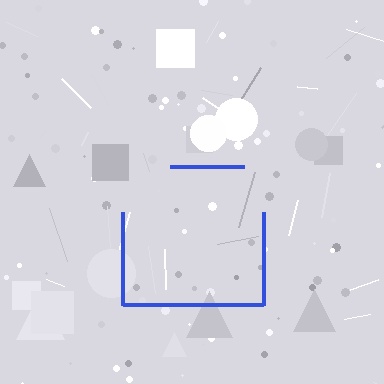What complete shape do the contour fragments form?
The contour fragments form a square.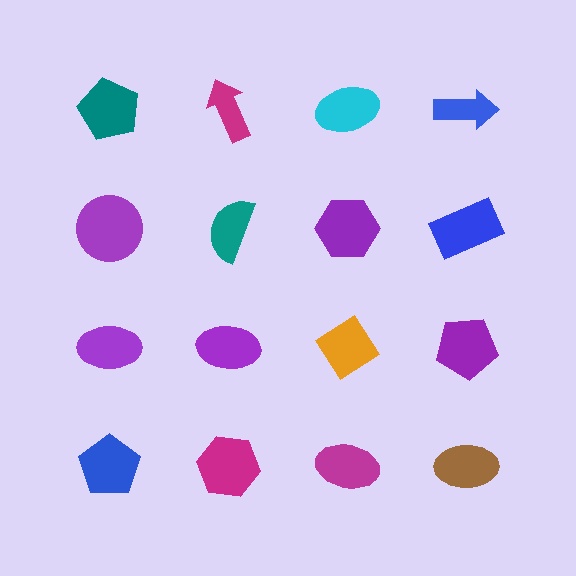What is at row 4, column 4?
A brown ellipse.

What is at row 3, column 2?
A purple ellipse.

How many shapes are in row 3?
4 shapes.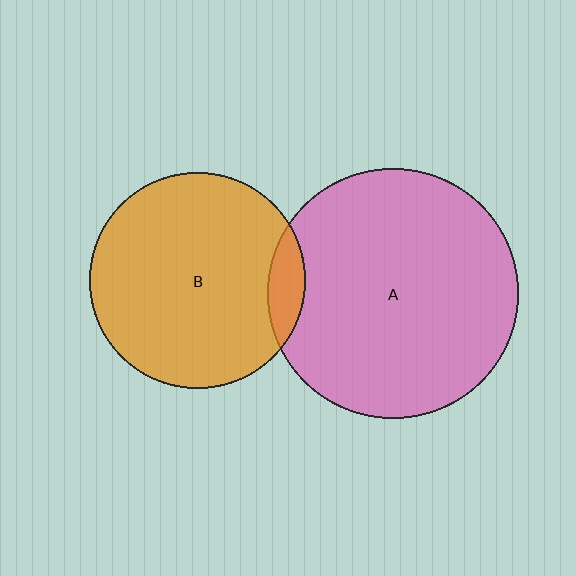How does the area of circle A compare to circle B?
Approximately 1.3 times.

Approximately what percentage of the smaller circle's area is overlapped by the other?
Approximately 10%.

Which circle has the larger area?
Circle A (pink).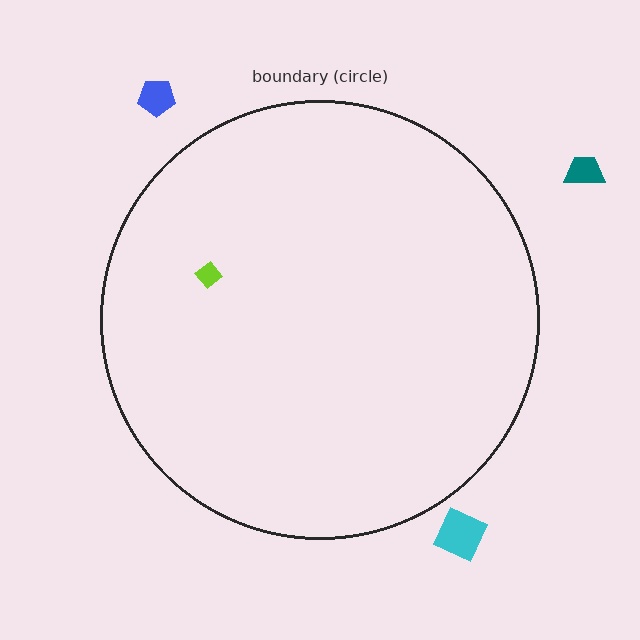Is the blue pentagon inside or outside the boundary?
Outside.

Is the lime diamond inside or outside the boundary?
Inside.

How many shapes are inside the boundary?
1 inside, 3 outside.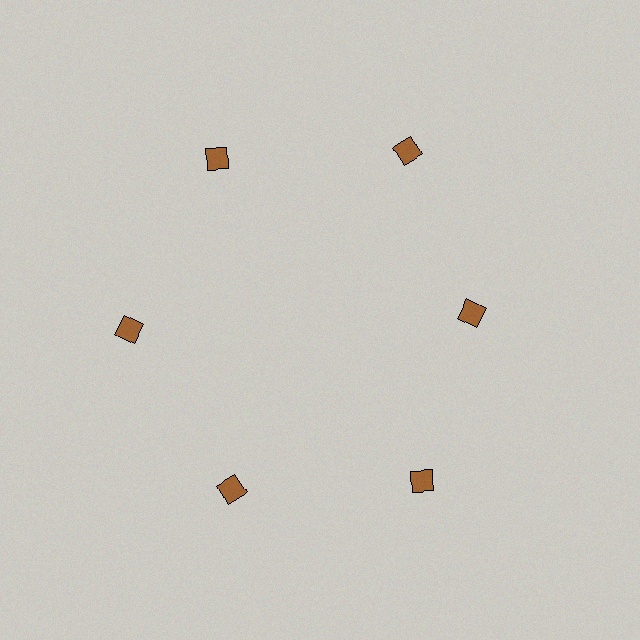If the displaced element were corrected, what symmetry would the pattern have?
It would have 6-fold rotational symmetry — the pattern would map onto itself every 60 degrees.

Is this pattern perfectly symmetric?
No. The 6 brown squares are arranged in a ring, but one element near the 3 o'clock position is pulled inward toward the center, breaking the 6-fold rotational symmetry.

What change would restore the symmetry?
The symmetry would be restored by moving it outward, back onto the ring so that all 6 squares sit at equal angles and equal distance from the center.